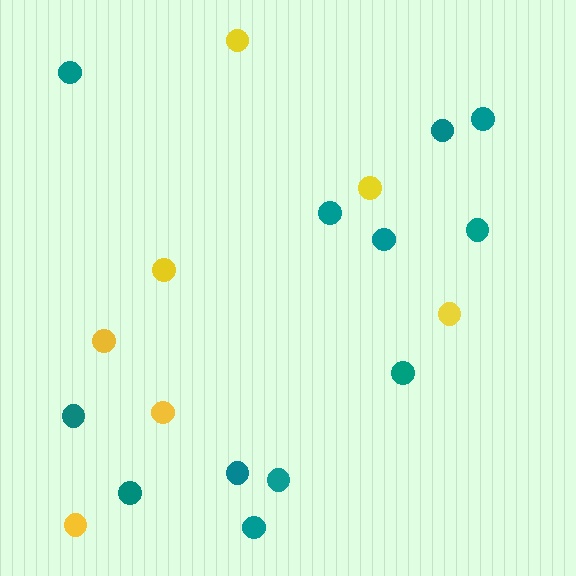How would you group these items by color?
There are 2 groups: one group of teal circles (12) and one group of yellow circles (7).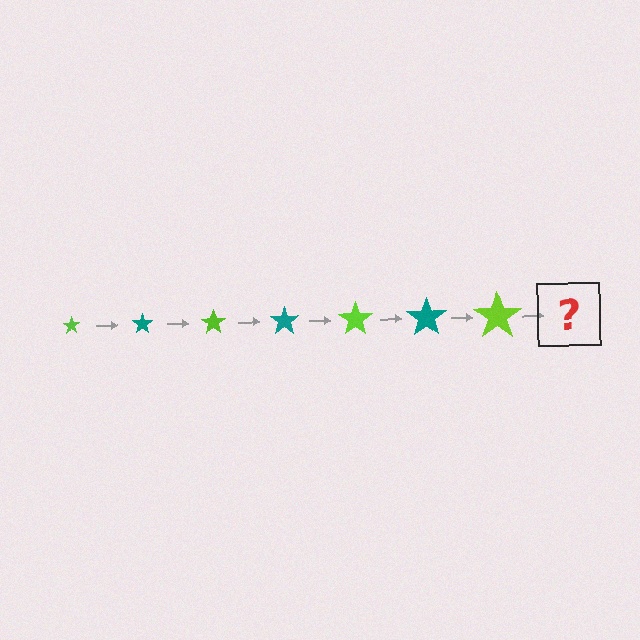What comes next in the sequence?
The next element should be a teal star, larger than the previous one.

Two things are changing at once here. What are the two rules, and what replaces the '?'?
The two rules are that the star grows larger each step and the color cycles through lime and teal. The '?' should be a teal star, larger than the previous one.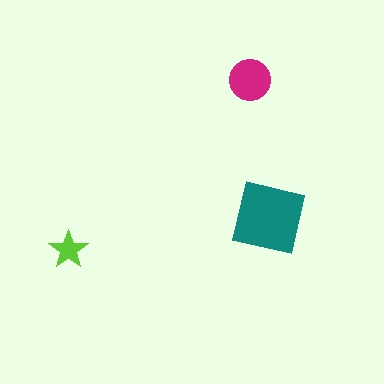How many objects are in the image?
There are 3 objects in the image.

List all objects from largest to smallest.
The teal square, the magenta circle, the lime star.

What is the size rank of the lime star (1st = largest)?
3rd.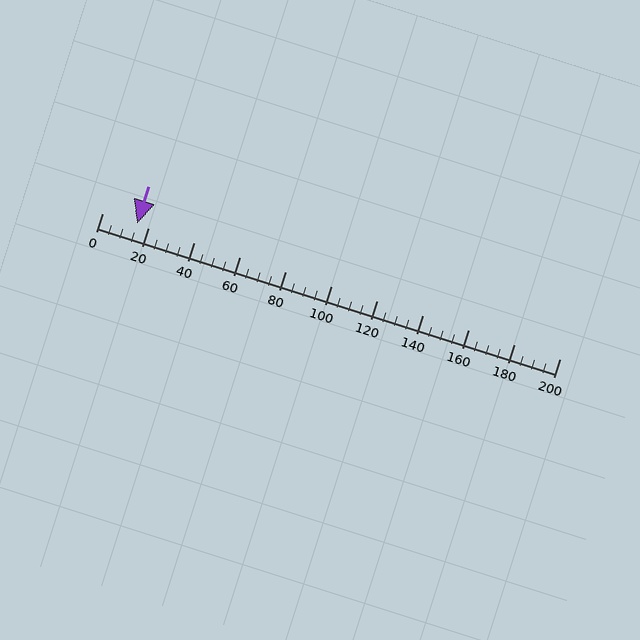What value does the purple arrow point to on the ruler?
The purple arrow points to approximately 15.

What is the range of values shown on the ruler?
The ruler shows values from 0 to 200.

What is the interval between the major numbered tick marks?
The major tick marks are spaced 20 units apart.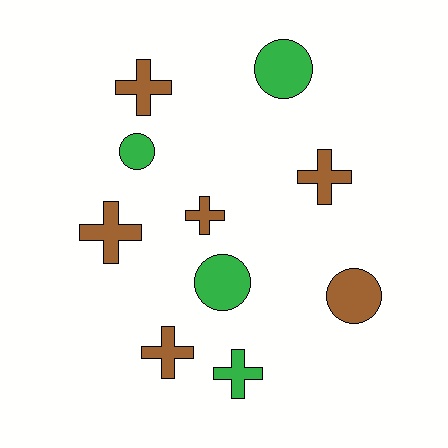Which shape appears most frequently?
Cross, with 6 objects.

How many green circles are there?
There are 3 green circles.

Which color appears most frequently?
Brown, with 6 objects.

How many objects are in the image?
There are 10 objects.